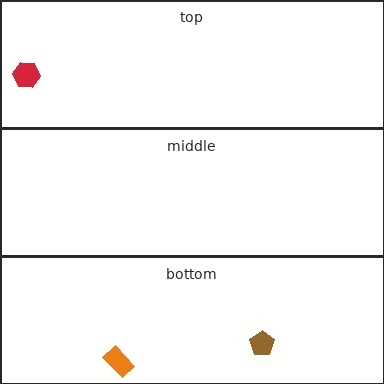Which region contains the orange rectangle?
The bottom region.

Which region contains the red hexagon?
The top region.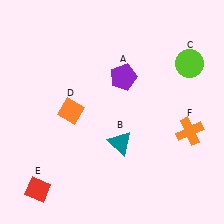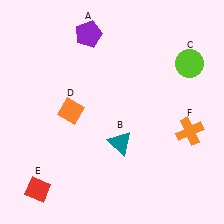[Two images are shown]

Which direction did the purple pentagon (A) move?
The purple pentagon (A) moved up.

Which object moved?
The purple pentagon (A) moved up.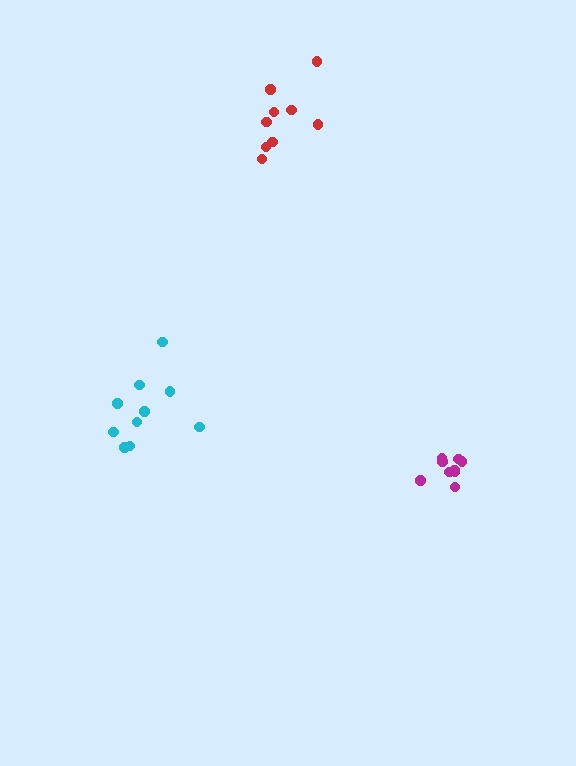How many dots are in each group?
Group 1: 9 dots, Group 2: 10 dots, Group 3: 9 dots (28 total).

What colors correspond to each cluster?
The clusters are colored: magenta, cyan, red.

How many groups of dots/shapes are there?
There are 3 groups.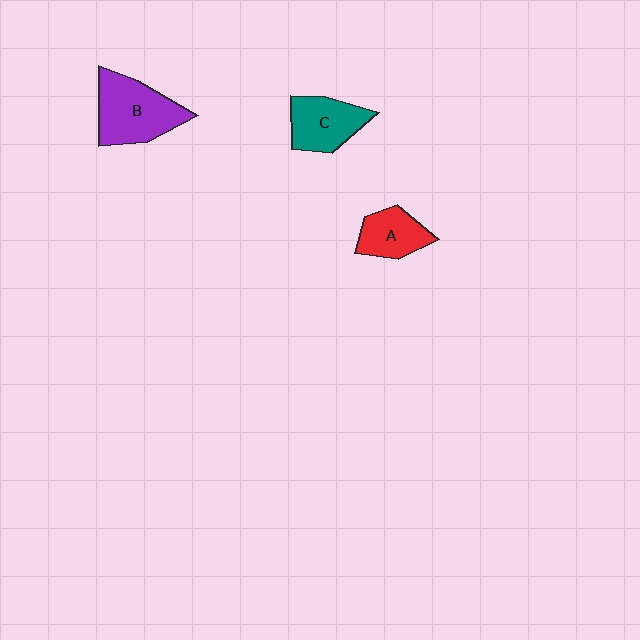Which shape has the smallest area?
Shape A (red).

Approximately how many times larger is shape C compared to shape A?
Approximately 1.2 times.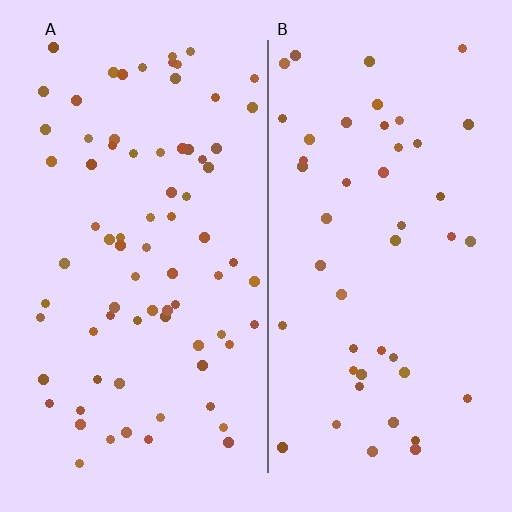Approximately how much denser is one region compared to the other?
Approximately 1.6× — region A over region B.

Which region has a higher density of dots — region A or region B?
A (the left).